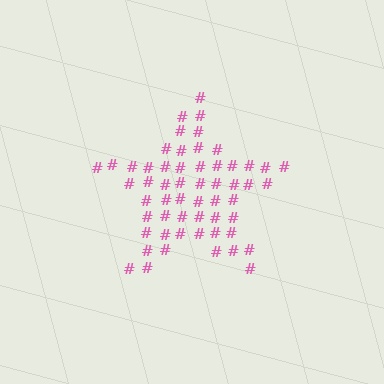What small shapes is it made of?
It is made of small hash symbols.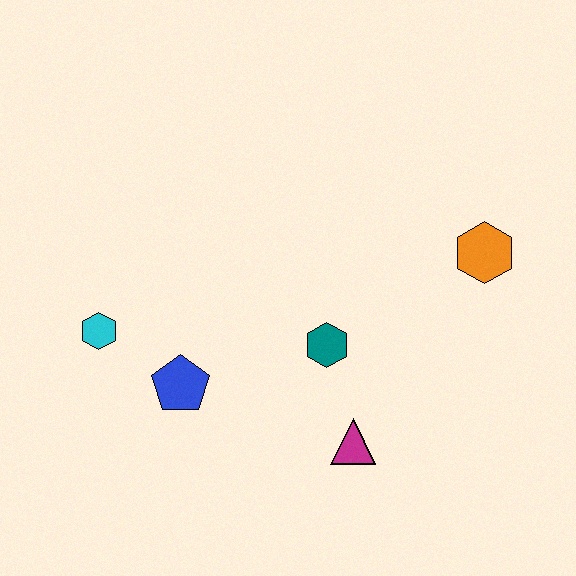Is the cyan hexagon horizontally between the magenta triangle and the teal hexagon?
No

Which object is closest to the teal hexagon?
The magenta triangle is closest to the teal hexagon.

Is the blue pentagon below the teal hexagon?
Yes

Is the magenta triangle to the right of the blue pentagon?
Yes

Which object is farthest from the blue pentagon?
The orange hexagon is farthest from the blue pentagon.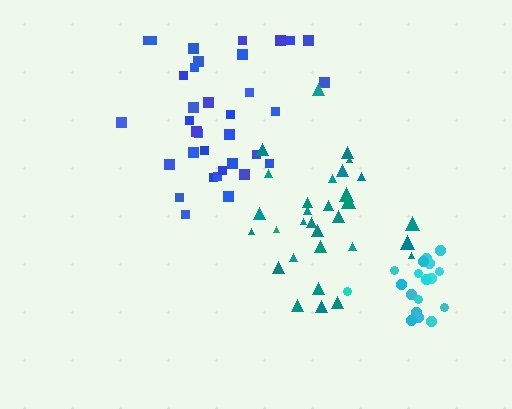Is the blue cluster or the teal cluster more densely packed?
Teal.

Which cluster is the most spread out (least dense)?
Blue.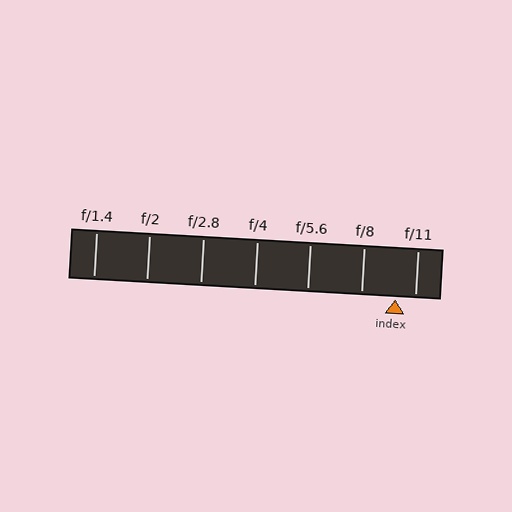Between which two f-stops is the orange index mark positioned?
The index mark is between f/8 and f/11.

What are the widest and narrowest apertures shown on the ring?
The widest aperture shown is f/1.4 and the narrowest is f/11.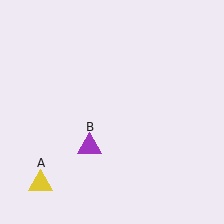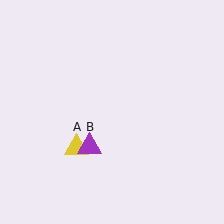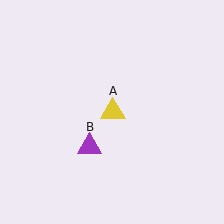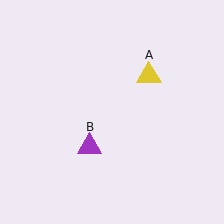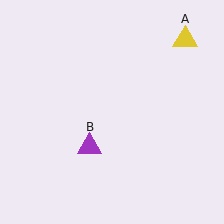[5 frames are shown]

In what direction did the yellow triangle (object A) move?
The yellow triangle (object A) moved up and to the right.